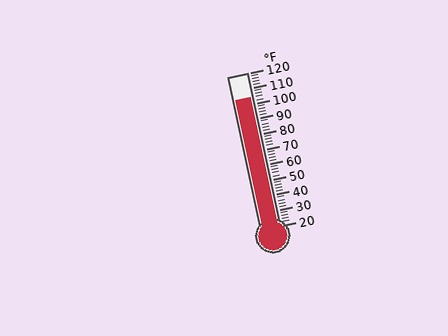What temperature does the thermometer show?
The thermometer shows approximately 104°F.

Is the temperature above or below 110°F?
The temperature is below 110°F.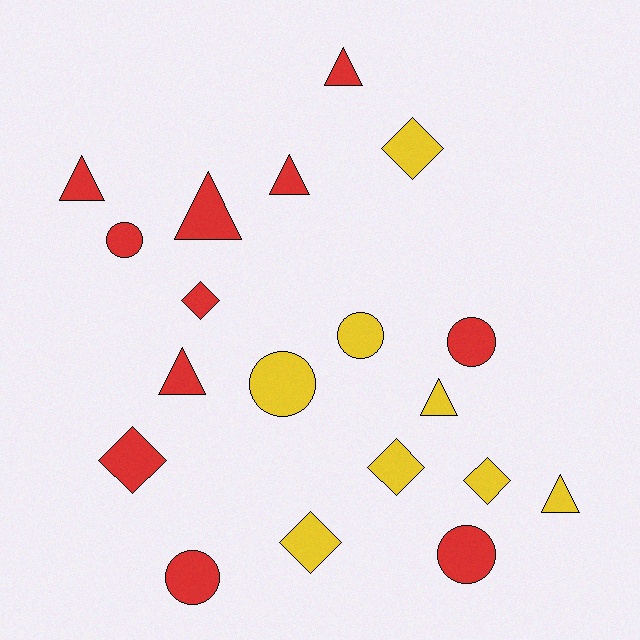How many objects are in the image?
There are 19 objects.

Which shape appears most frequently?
Triangle, with 7 objects.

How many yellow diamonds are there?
There are 4 yellow diamonds.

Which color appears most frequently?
Red, with 11 objects.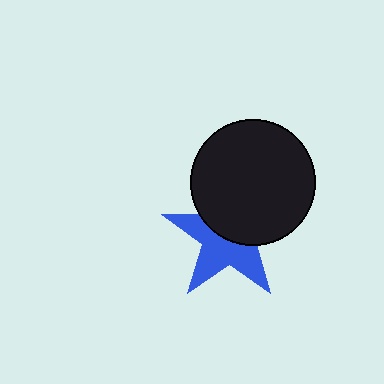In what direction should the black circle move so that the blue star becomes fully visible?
The black circle should move up. That is the shortest direction to clear the overlap and leave the blue star fully visible.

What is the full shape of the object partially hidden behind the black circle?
The partially hidden object is a blue star.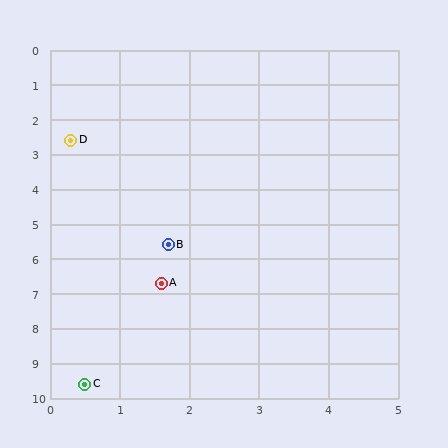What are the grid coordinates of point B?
Point B is at approximately (1.7, 5.6).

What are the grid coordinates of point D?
Point D is at approximately (0.3, 2.6).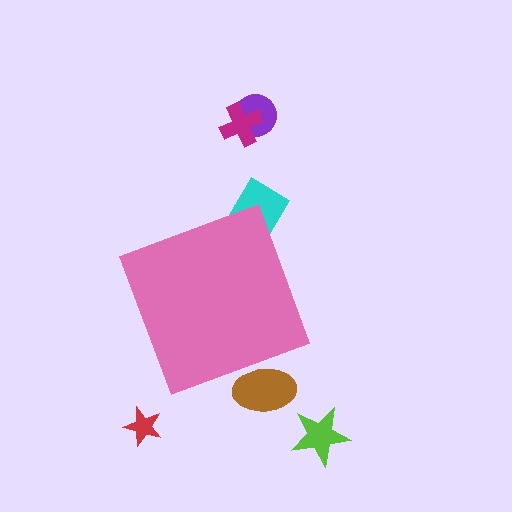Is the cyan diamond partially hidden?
Yes, the cyan diamond is partially hidden behind the pink diamond.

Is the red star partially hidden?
No, the red star is fully visible.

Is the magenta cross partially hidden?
No, the magenta cross is fully visible.